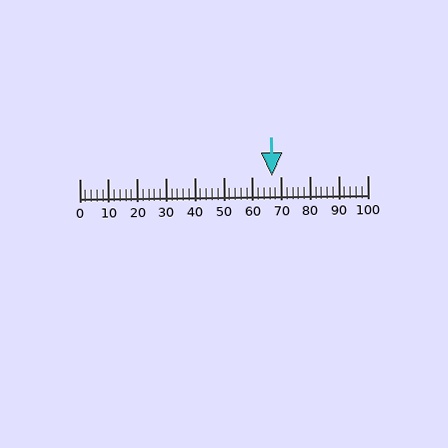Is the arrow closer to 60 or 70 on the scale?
The arrow is closer to 70.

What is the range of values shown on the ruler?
The ruler shows values from 0 to 100.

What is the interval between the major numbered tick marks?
The major tick marks are spaced 10 units apart.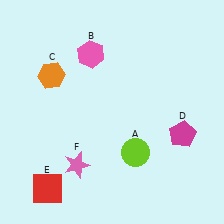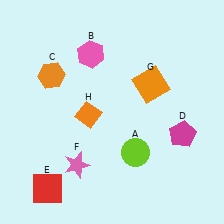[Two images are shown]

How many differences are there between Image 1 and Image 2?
There are 2 differences between the two images.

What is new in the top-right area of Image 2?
An orange square (G) was added in the top-right area of Image 2.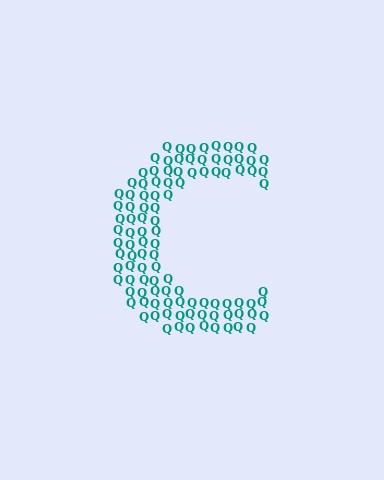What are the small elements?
The small elements are letter Q's.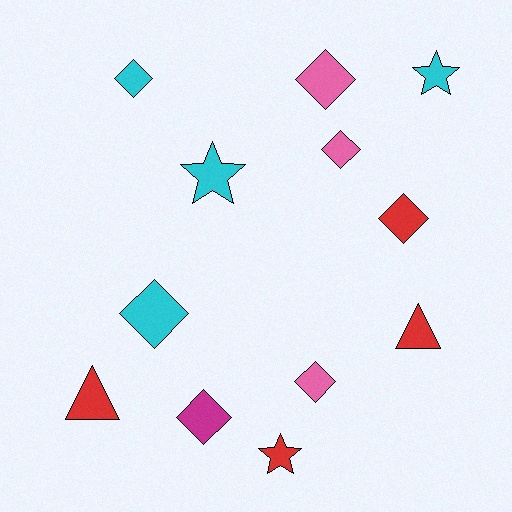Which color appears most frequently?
Cyan, with 4 objects.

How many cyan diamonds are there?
There are 2 cyan diamonds.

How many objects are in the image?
There are 12 objects.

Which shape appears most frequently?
Diamond, with 7 objects.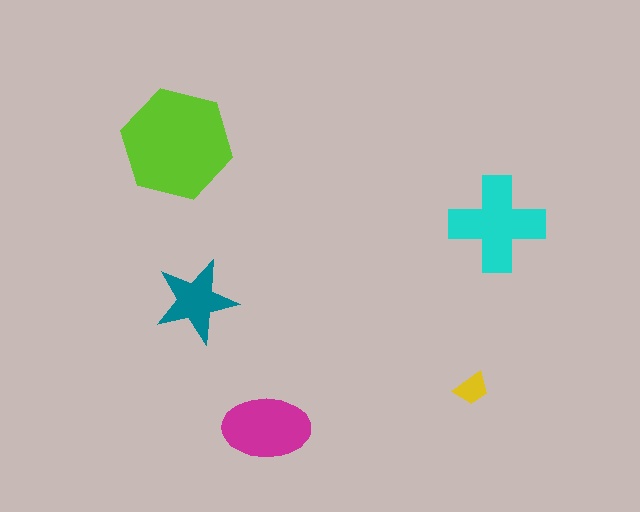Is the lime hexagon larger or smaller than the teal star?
Larger.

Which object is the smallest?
The yellow trapezoid.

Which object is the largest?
The lime hexagon.